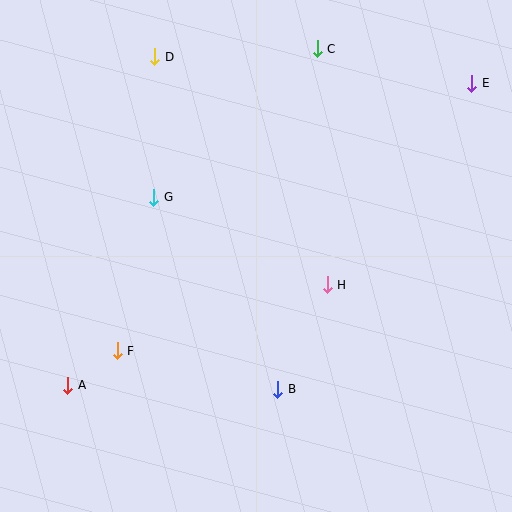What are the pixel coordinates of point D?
Point D is at (155, 57).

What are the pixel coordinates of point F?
Point F is at (117, 351).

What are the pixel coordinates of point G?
Point G is at (154, 197).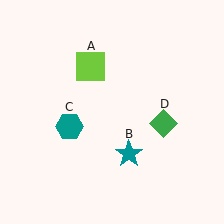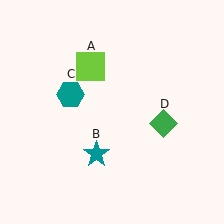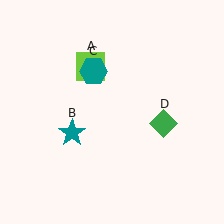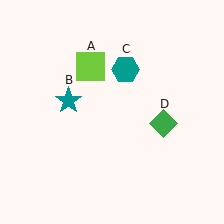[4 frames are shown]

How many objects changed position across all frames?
2 objects changed position: teal star (object B), teal hexagon (object C).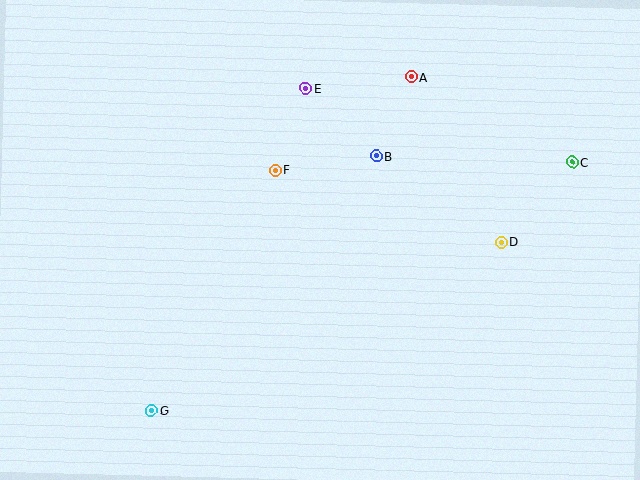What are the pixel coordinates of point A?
Point A is at (412, 77).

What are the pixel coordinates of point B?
Point B is at (377, 156).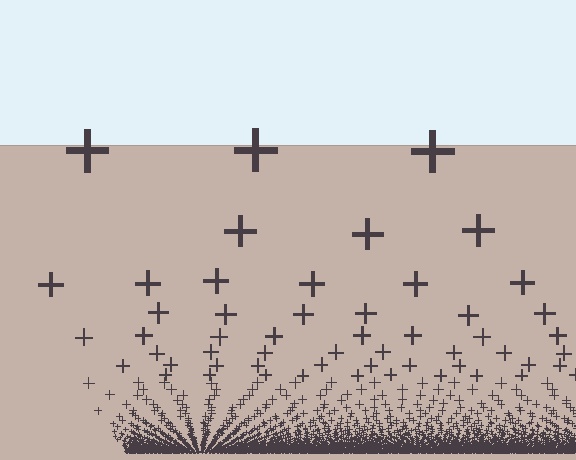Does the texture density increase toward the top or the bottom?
Density increases toward the bottom.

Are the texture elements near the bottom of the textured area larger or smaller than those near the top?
Smaller. The gradient is inverted — elements near the bottom are smaller and denser.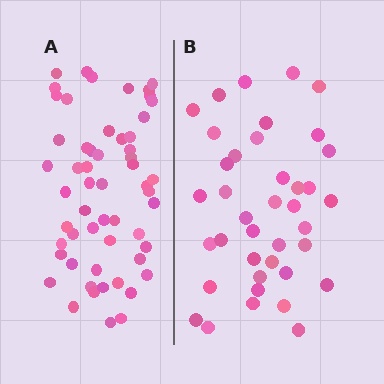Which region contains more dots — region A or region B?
Region A (the left region) has more dots.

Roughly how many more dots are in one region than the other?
Region A has approximately 15 more dots than region B.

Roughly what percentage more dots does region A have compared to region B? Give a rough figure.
About 45% more.